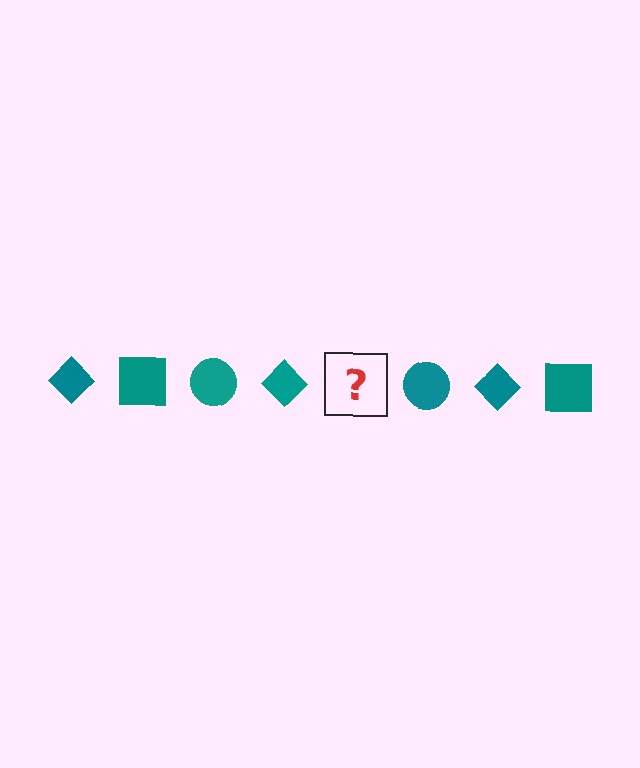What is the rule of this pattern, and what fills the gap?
The rule is that the pattern cycles through diamond, square, circle shapes in teal. The gap should be filled with a teal square.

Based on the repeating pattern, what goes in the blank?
The blank should be a teal square.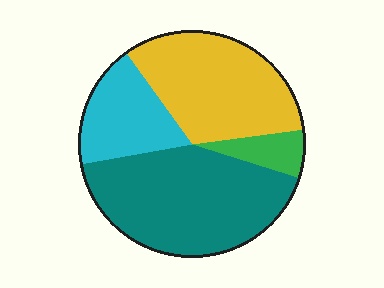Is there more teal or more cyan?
Teal.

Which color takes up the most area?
Teal, at roughly 40%.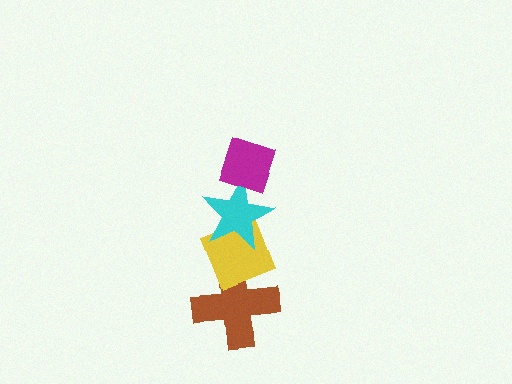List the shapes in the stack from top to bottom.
From top to bottom: the magenta diamond, the cyan star, the yellow diamond, the brown cross.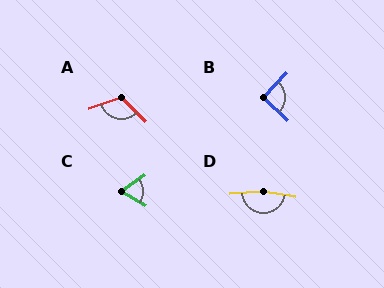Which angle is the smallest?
C, at approximately 66 degrees.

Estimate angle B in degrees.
Approximately 90 degrees.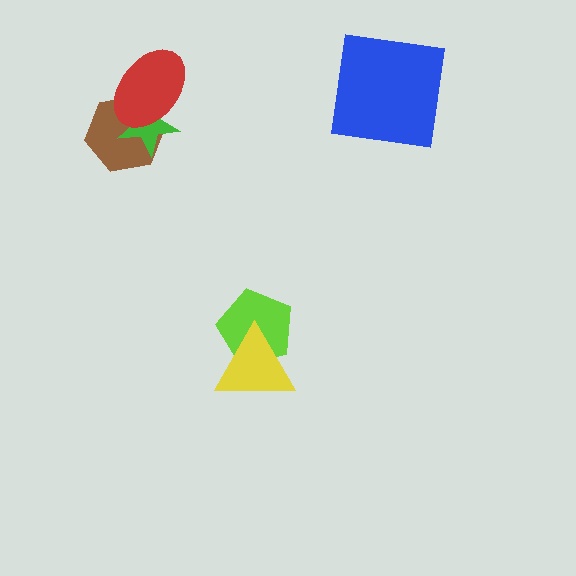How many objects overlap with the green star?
2 objects overlap with the green star.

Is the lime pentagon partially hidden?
Yes, it is partially covered by another shape.